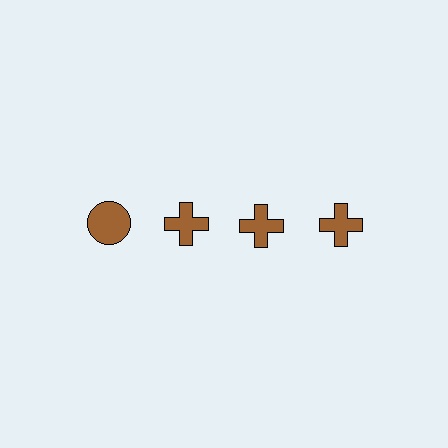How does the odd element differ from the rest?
It has a different shape: circle instead of cross.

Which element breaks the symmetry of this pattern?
The brown circle in the top row, leftmost column breaks the symmetry. All other shapes are brown crosses.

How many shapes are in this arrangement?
There are 4 shapes arranged in a grid pattern.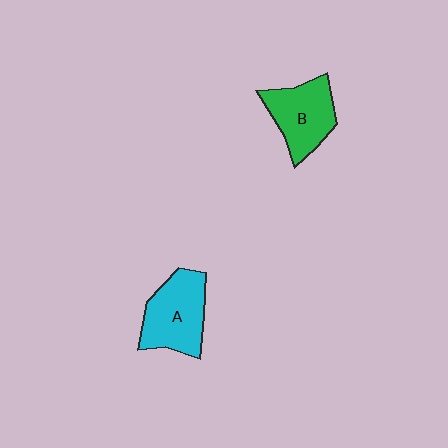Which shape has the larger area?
Shape A (cyan).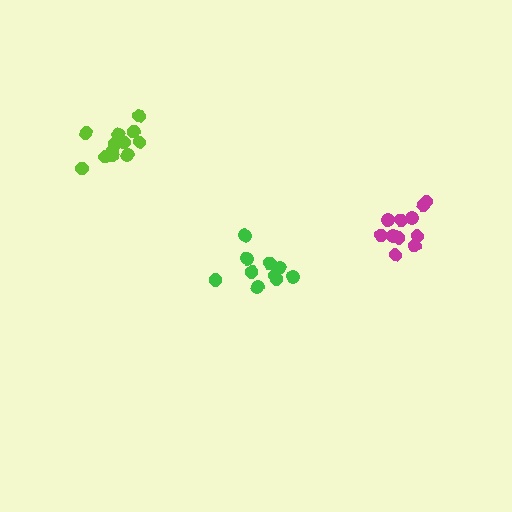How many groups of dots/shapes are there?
There are 3 groups.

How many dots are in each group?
Group 1: 10 dots, Group 2: 12 dots, Group 3: 11 dots (33 total).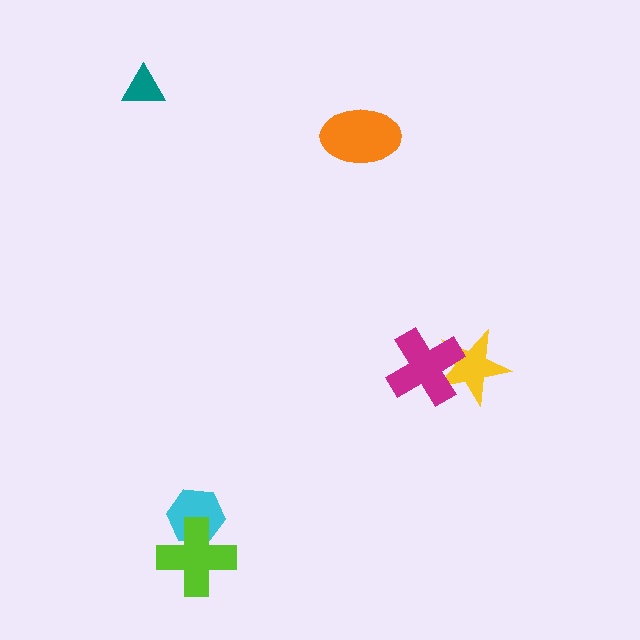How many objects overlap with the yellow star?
1 object overlaps with the yellow star.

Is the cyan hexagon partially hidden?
Yes, it is partially covered by another shape.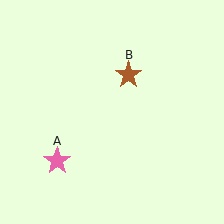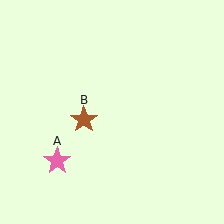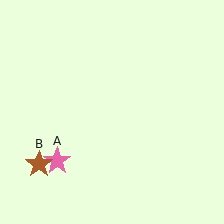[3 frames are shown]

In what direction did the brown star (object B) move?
The brown star (object B) moved down and to the left.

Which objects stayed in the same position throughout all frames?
Pink star (object A) remained stationary.